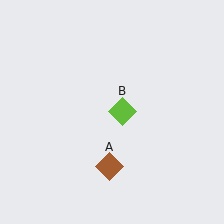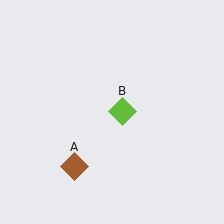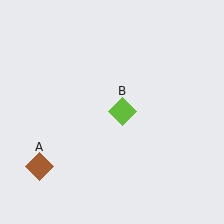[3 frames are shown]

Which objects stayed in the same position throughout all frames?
Lime diamond (object B) remained stationary.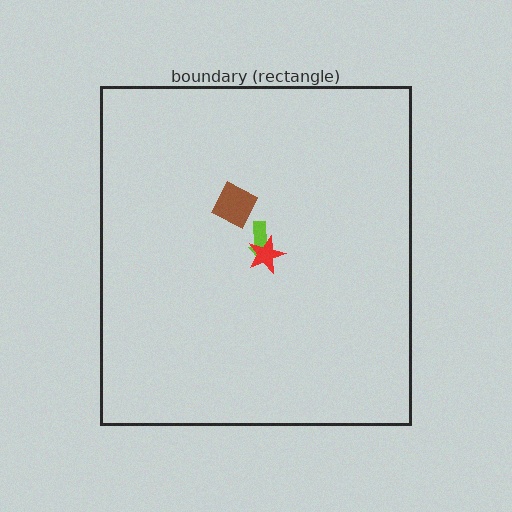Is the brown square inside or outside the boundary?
Inside.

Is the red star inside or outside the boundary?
Inside.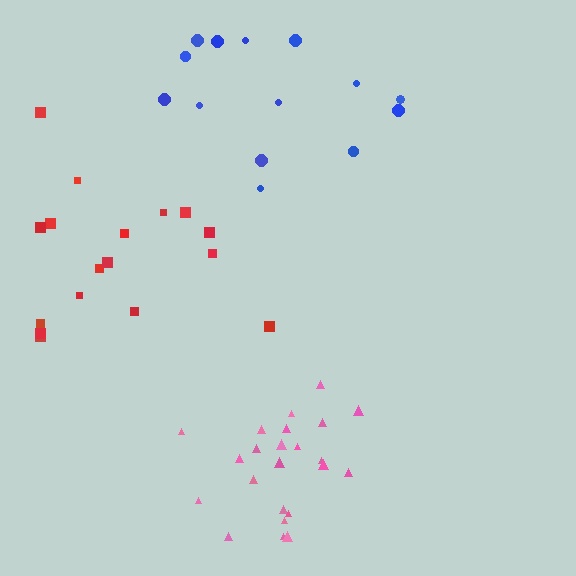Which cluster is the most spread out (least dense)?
Blue.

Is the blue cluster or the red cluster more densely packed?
Red.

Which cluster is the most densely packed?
Pink.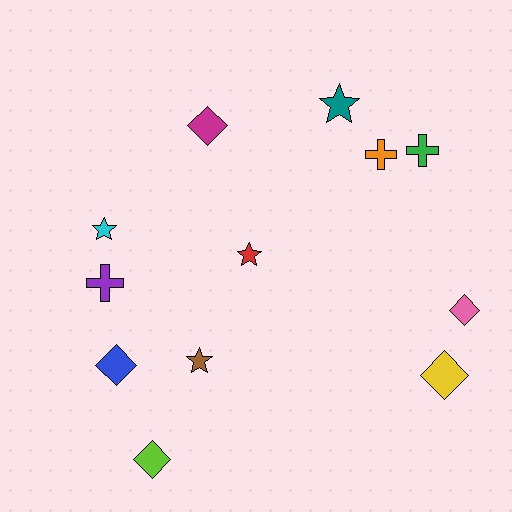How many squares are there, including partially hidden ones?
There are no squares.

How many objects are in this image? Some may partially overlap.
There are 12 objects.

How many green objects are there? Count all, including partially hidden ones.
There is 1 green object.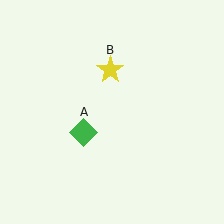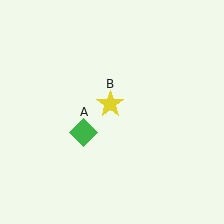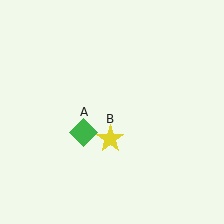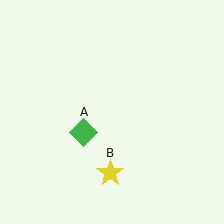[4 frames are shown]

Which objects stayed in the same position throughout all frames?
Green diamond (object A) remained stationary.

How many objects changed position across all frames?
1 object changed position: yellow star (object B).